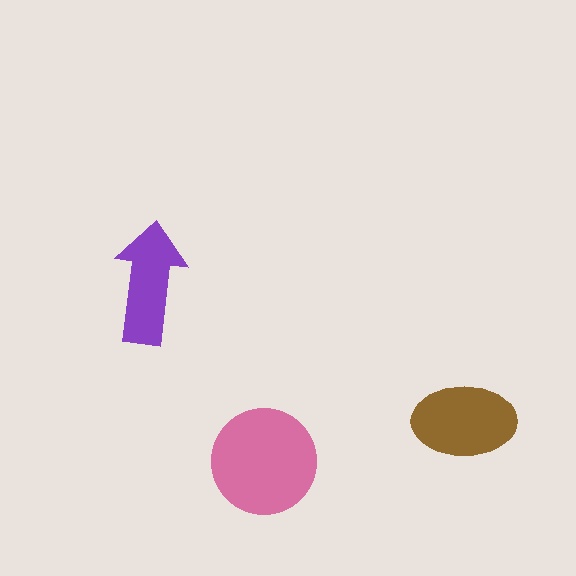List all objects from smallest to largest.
The purple arrow, the brown ellipse, the pink circle.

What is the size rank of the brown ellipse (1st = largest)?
2nd.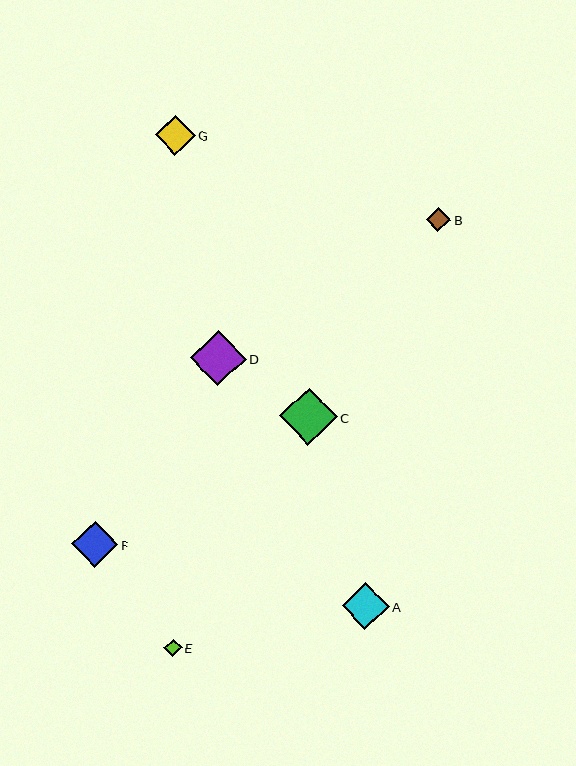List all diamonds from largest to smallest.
From largest to smallest: C, D, A, F, G, B, E.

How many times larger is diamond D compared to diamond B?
Diamond D is approximately 2.3 times the size of diamond B.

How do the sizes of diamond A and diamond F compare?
Diamond A and diamond F are approximately the same size.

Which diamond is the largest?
Diamond C is the largest with a size of approximately 58 pixels.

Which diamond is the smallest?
Diamond E is the smallest with a size of approximately 18 pixels.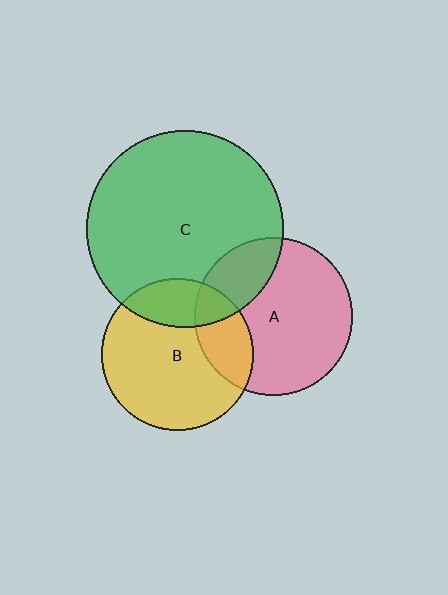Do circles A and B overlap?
Yes.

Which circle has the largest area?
Circle C (green).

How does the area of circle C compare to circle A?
Approximately 1.6 times.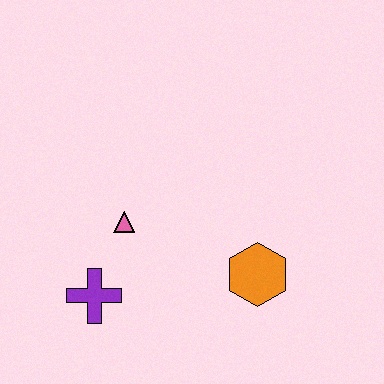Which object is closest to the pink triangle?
The purple cross is closest to the pink triangle.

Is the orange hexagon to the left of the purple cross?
No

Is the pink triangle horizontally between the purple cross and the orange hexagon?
Yes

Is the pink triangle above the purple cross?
Yes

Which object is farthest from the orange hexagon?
The purple cross is farthest from the orange hexagon.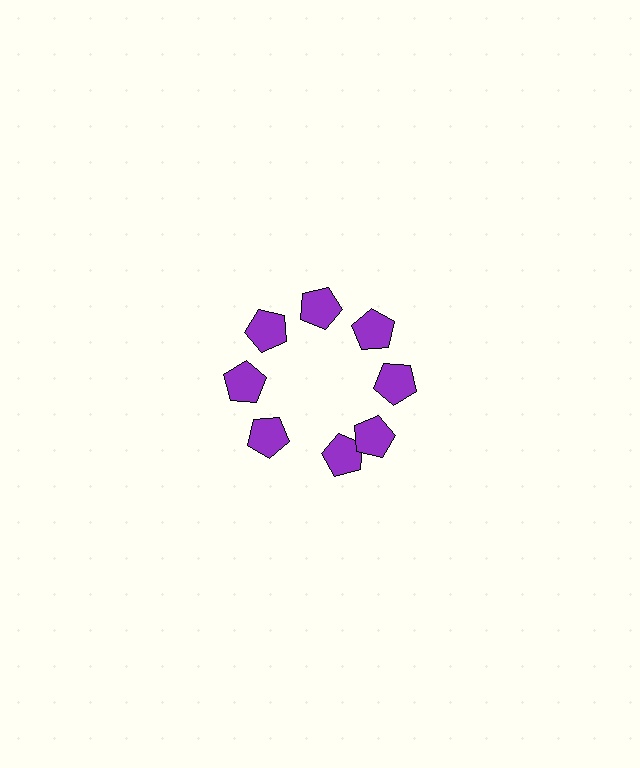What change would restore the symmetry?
The symmetry would be restored by rotating it back into even spacing with its neighbors so that all 8 pentagons sit at equal angles and equal distance from the center.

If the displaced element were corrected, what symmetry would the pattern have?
It would have 8-fold rotational symmetry — the pattern would map onto itself every 45 degrees.